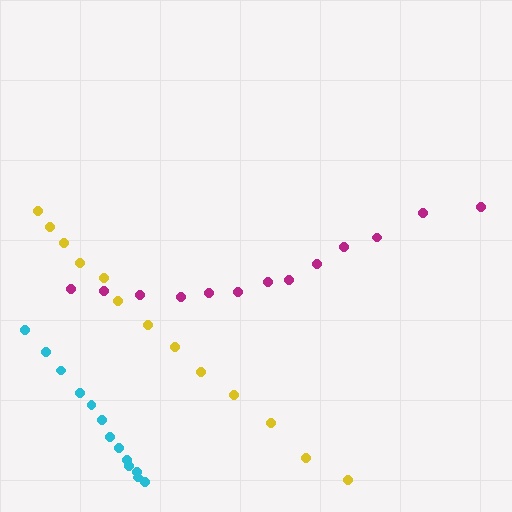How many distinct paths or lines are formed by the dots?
There are 3 distinct paths.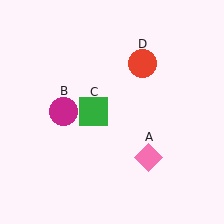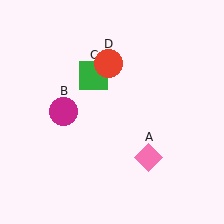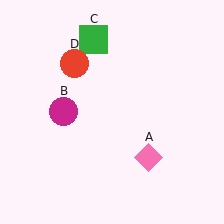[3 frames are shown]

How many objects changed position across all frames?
2 objects changed position: green square (object C), red circle (object D).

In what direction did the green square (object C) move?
The green square (object C) moved up.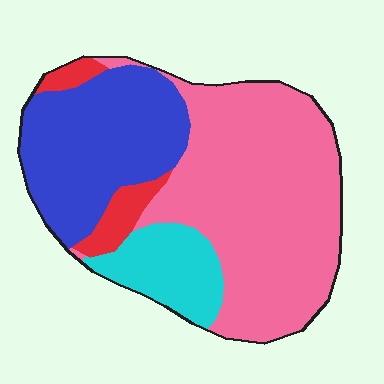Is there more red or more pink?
Pink.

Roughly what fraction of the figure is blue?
Blue covers about 30% of the figure.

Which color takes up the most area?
Pink, at roughly 50%.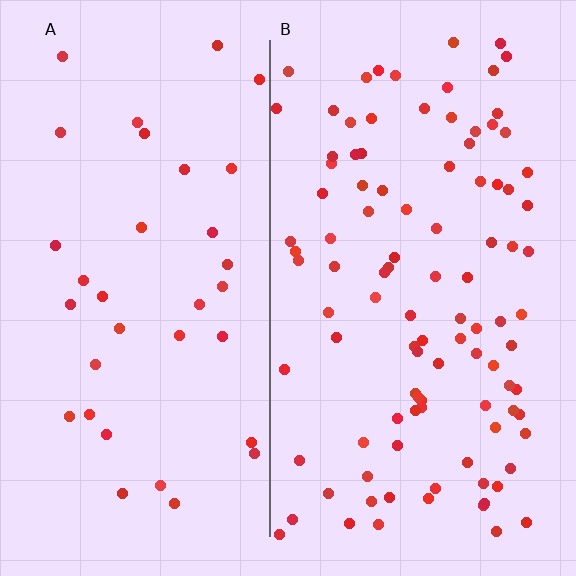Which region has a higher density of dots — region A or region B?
B (the right).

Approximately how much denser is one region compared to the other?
Approximately 3.0× — region B over region A.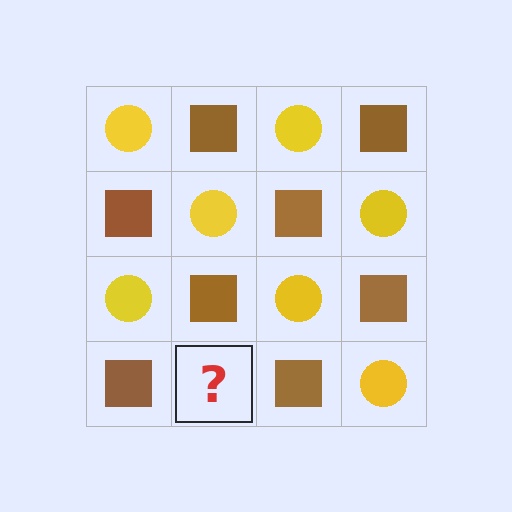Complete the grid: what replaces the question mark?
The question mark should be replaced with a yellow circle.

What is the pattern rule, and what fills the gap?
The rule is that it alternates yellow circle and brown square in a checkerboard pattern. The gap should be filled with a yellow circle.